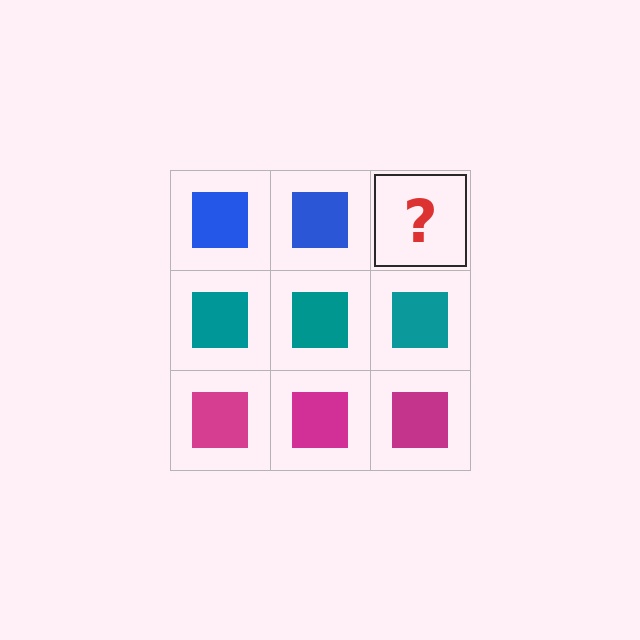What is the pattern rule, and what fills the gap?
The rule is that each row has a consistent color. The gap should be filled with a blue square.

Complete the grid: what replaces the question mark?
The question mark should be replaced with a blue square.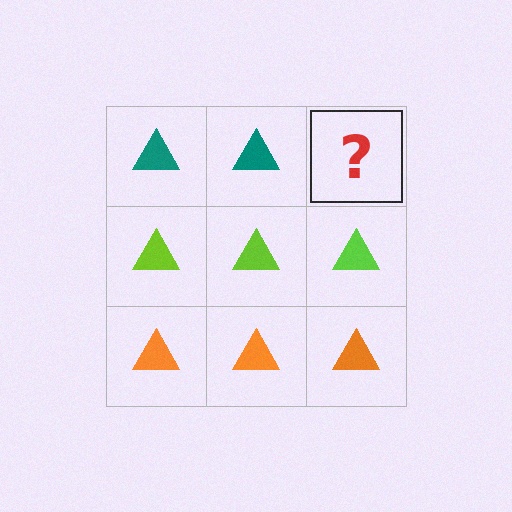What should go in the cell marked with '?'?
The missing cell should contain a teal triangle.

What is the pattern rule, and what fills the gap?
The rule is that each row has a consistent color. The gap should be filled with a teal triangle.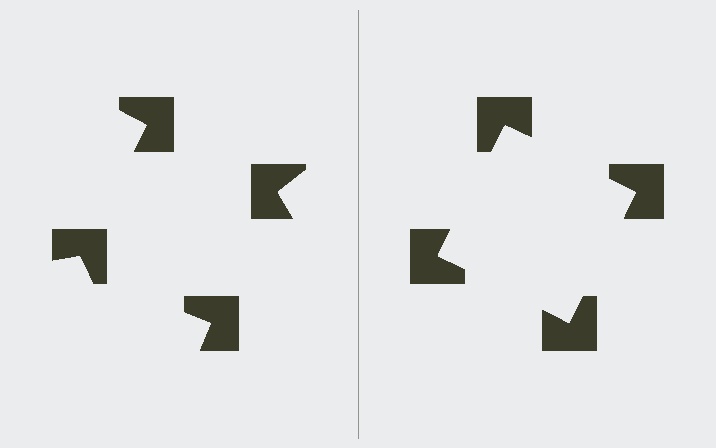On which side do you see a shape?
An illusory square appears on the right side. On the left side the wedge cuts are rotated, so no coherent shape forms.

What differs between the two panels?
The notched squares are positioned identically on both sides; only the wedge orientations differ. On the right they align to a square; on the left they are misaligned.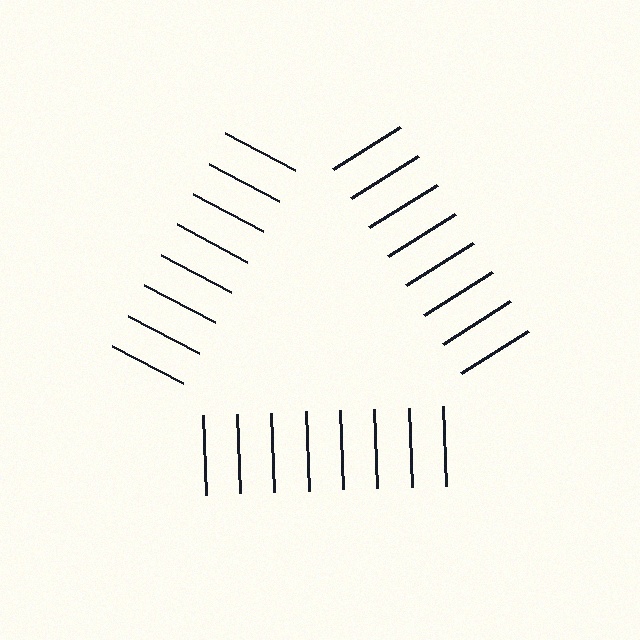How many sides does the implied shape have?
3 sides — the line-ends trace a triangle.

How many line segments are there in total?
24 — 8 along each of the 3 edges.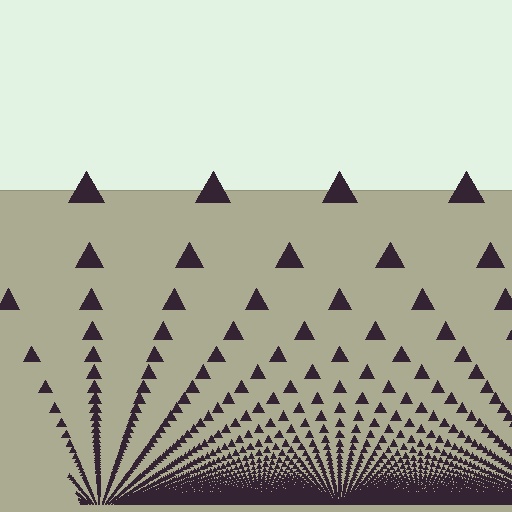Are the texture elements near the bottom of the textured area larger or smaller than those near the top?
Smaller. The gradient is inverted — elements near the bottom are smaller and denser.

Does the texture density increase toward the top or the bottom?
Density increases toward the bottom.